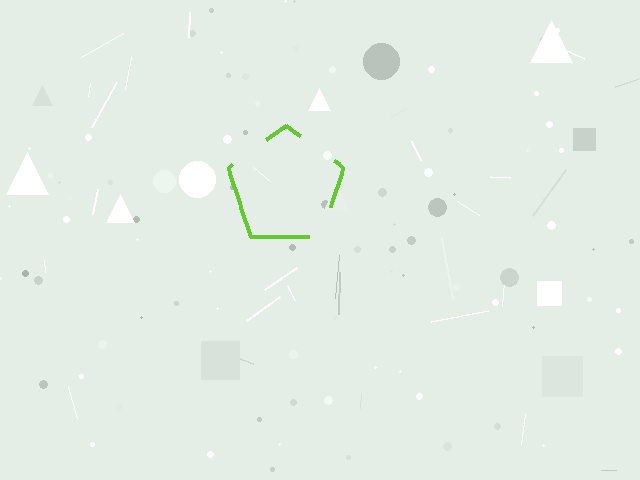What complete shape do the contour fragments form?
The contour fragments form a pentagon.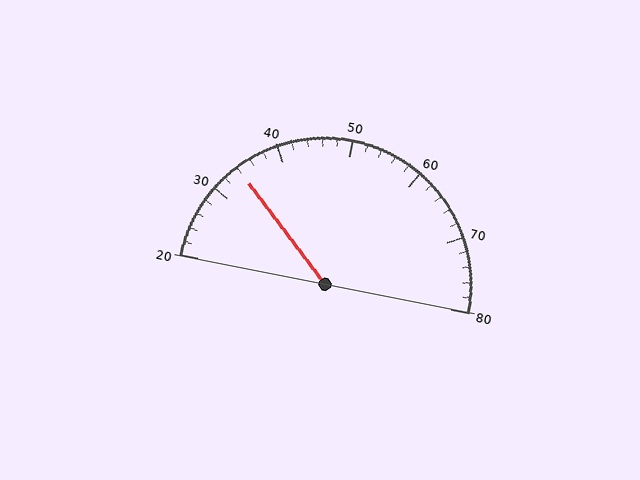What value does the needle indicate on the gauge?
The needle indicates approximately 34.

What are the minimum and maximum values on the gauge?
The gauge ranges from 20 to 80.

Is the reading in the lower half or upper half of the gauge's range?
The reading is in the lower half of the range (20 to 80).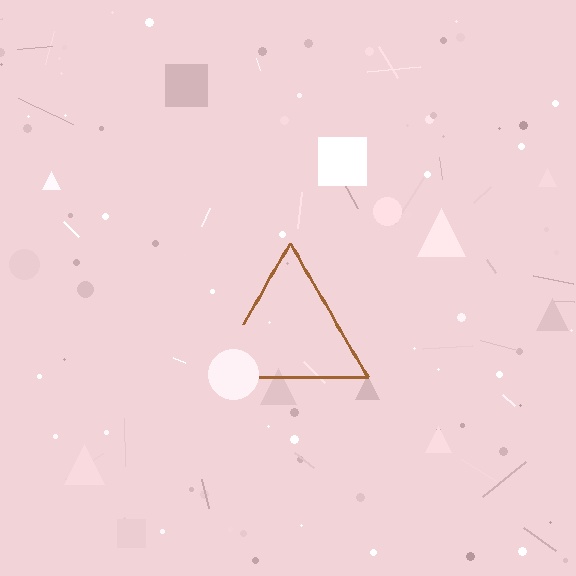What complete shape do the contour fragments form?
The contour fragments form a triangle.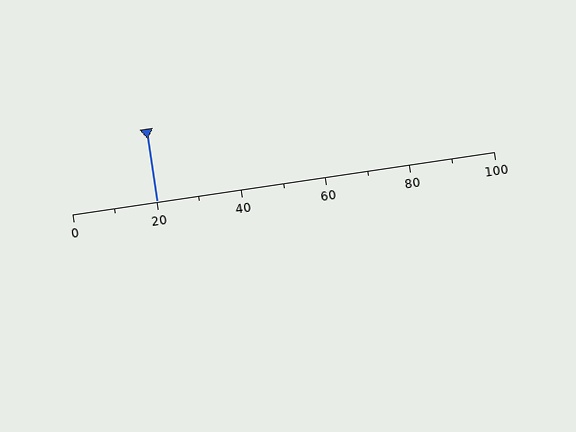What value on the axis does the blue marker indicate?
The marker indicates approximately 20.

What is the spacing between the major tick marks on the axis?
The major ticks are spaced 20 apart.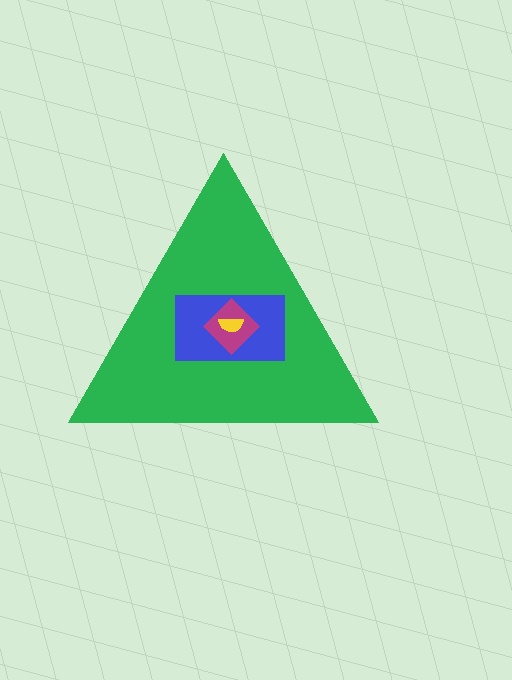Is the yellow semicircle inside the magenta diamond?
Yes.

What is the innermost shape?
The yellow semicircle.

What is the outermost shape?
The green triangle.